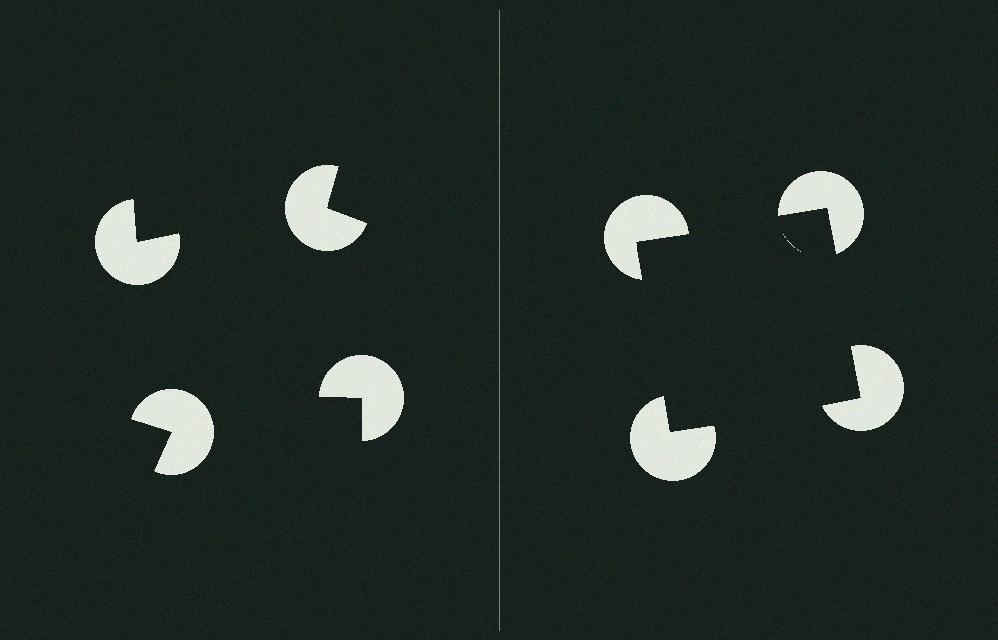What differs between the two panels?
The pac-man discs are positioned identically on both sides; only the wedge orientations differ. On the right they align to a square; on the left they are misaligned.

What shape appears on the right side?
An illusory square.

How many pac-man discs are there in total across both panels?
8 — 4 on each side.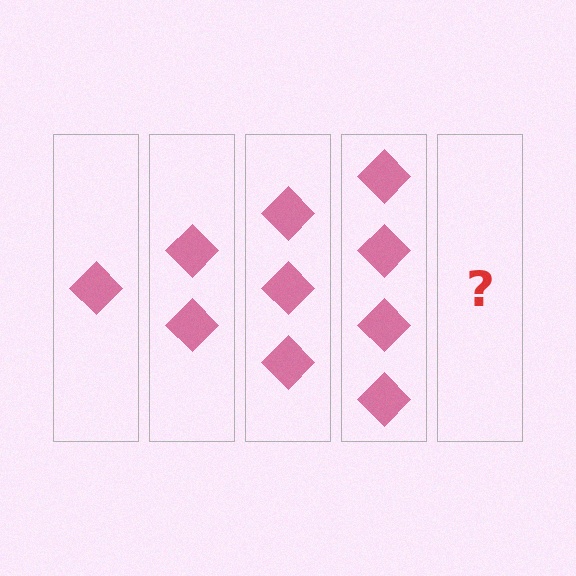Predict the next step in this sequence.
The next step is 5 diamonds.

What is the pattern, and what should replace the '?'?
The pattern is that each step adds one more diamond. The '?' should be 5 diamonds.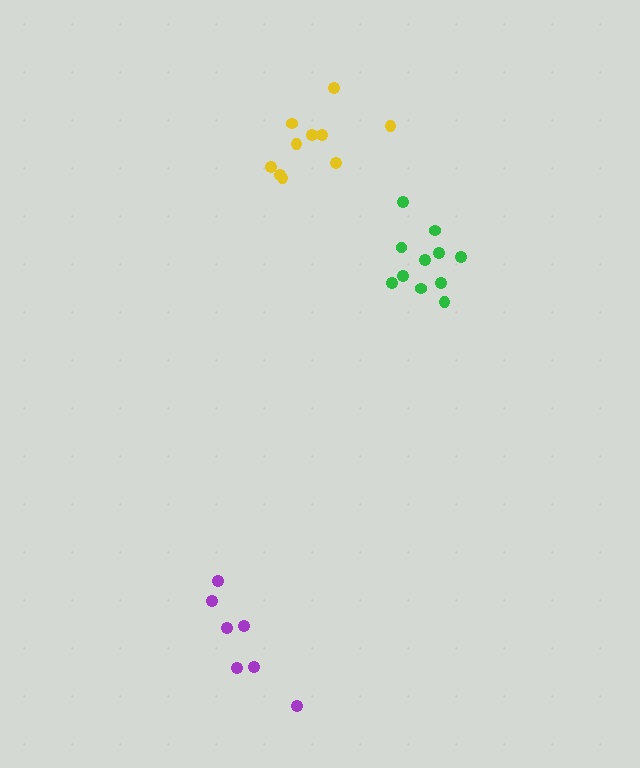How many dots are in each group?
Group 1: 10 dots, Group 2: 11 dots, Group 3: 7 dots (28 total).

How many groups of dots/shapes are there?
There are 3 groups.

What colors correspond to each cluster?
The clusters are colored: yellow, green, purple.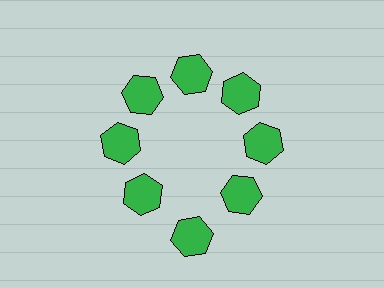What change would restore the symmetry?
The symmetry would be restored by moving it inward, back onto the ring so that all 8 hexagons sit at equal angles and equal distance from the center.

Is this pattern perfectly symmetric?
No. The 8 green hexagons are arranged in a ring, but one element near the 6 o'clock position is pushed outward from the center, breaking the 8-fold rotational symmetry.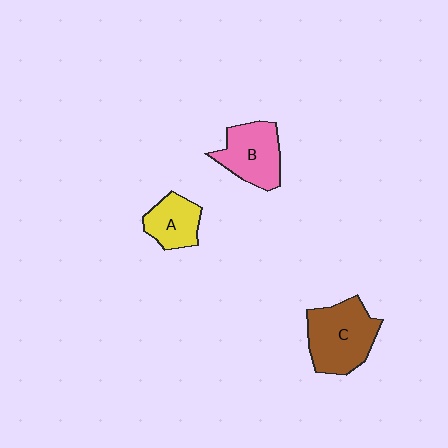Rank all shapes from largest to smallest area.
From largest to smallest: C (brown), B (pink), A (yellow).